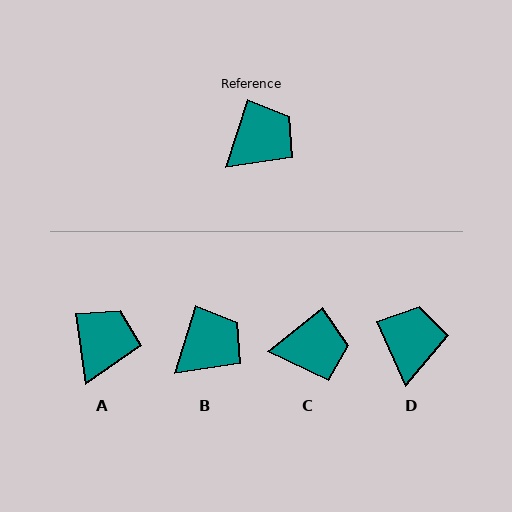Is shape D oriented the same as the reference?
No, it is off by about 42 degrees.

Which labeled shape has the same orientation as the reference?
B.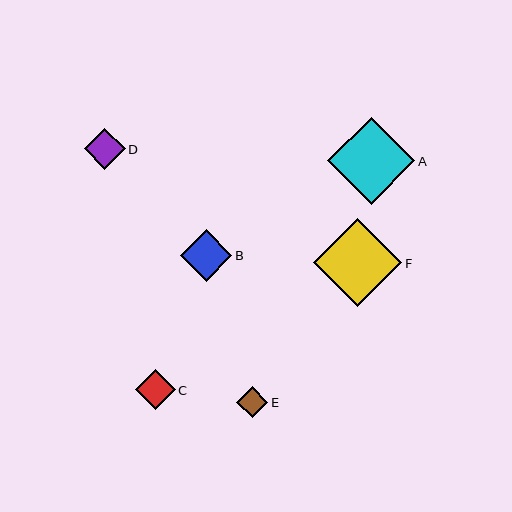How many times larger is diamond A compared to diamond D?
Diamond A is approximately 2.1 times the size of diamond D.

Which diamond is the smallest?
Diamond E is the smallest with a size of approximately 31 pixels.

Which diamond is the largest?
Diamond F is the largest with a size of approximately 88 pixels.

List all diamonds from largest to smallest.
From largest to smallest: F, A, B, D, C, E.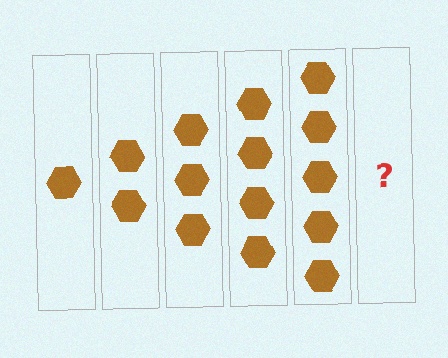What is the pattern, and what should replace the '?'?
The pattern is that each step adds one more hexagon. The '?' should be 6 hexagons.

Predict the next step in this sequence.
The next step is 6 hexagons.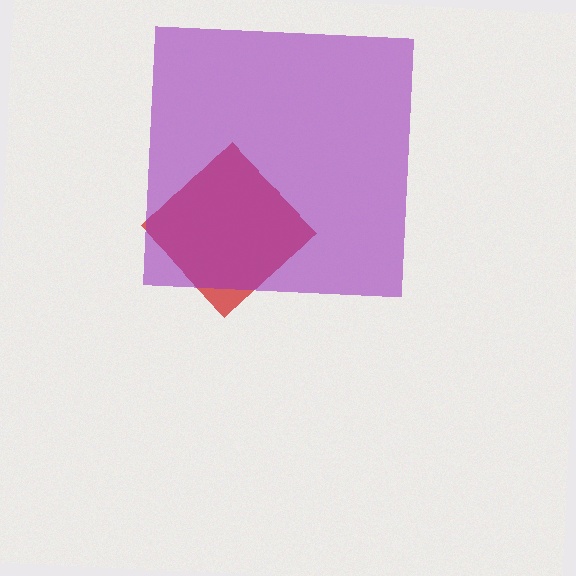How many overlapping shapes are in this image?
There are 2 overlapping shapes in the image.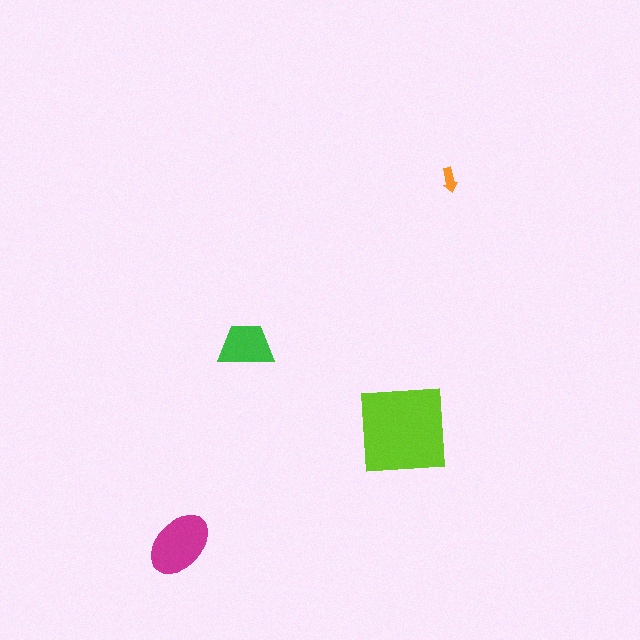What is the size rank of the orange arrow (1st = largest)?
4th.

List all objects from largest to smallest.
The lime square, the magenta ellipse, the green trapezoid, the orange arrow.